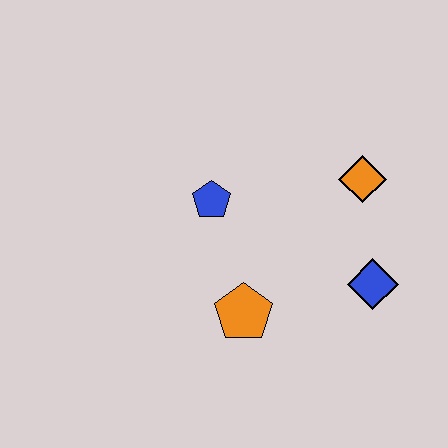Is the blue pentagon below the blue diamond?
No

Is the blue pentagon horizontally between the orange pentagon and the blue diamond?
No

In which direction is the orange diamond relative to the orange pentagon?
The orange diamond is above the orange pentagon.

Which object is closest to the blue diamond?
The orange diamond is closest to the blue diamond.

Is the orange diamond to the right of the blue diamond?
No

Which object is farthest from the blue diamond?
The blue pentagon is farthest from the blue diamond.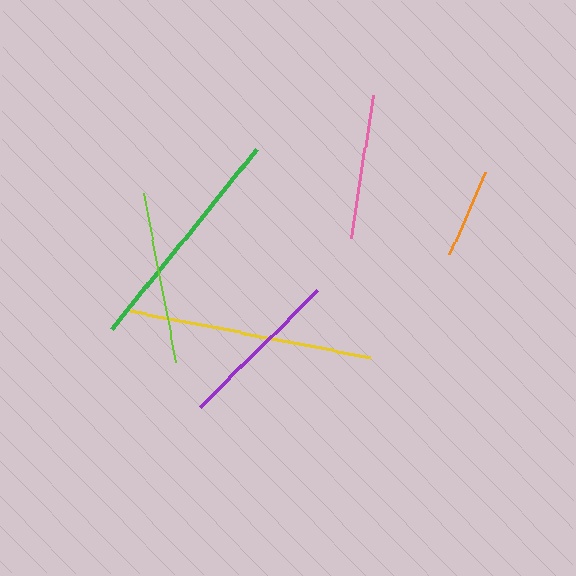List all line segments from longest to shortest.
From longest to shortest: yellow, green, lime, purple, pink, orange.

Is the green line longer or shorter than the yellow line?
The yellow line is longer than the green line.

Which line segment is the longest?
The yellow line is the longest at approximately 244 pixels.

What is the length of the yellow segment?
The yellow segment is approximately 244 pixels long.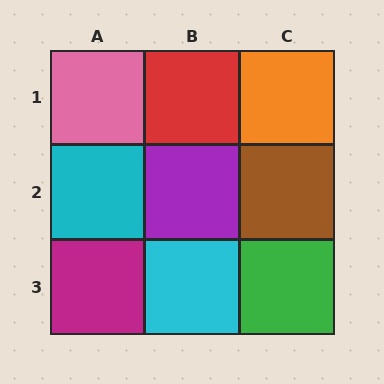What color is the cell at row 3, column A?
Magenta.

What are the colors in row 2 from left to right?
Cyan, purple, brown.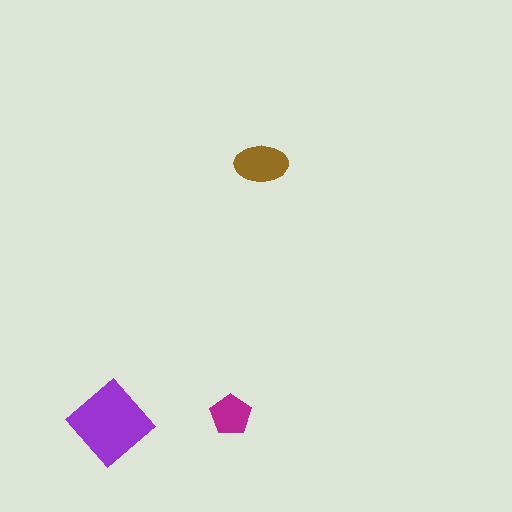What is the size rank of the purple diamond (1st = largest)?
1st.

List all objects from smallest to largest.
The magenta pentagon, the brown ellipse, the purple diamond.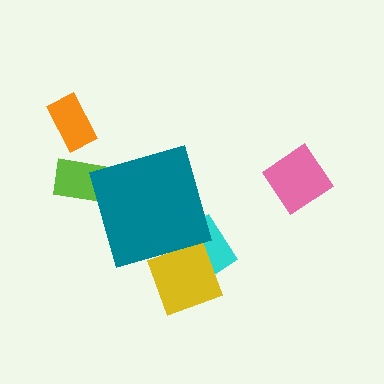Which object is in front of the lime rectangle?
The teal square is in front of the lime rectangle.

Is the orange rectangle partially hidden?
No, no other shape covers it.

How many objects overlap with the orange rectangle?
0 objects overlap with the orange rectangle.